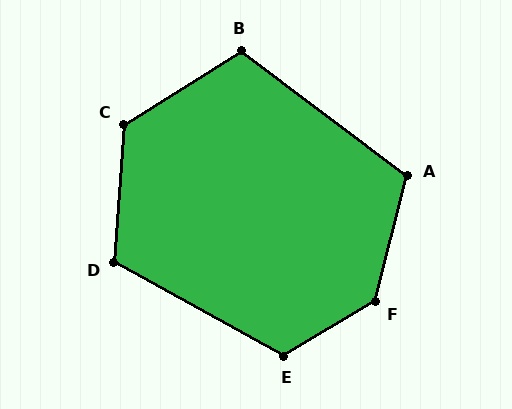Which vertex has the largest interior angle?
F, at approximately 135 degrees.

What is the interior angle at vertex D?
Approximately 114 degrees (obtuse).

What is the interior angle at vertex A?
Approximately 113 degrees (obtuse).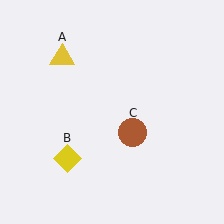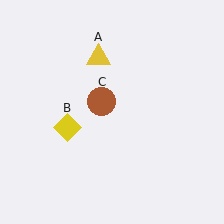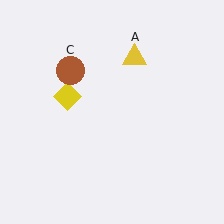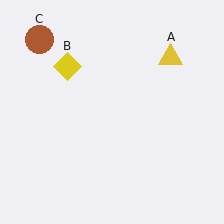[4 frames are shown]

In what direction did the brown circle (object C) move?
The brown circle (object C) moved up and to the left.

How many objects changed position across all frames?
3 objects changed position: yellow triangle (object A), yellow diamond (object B), brown circle (object C).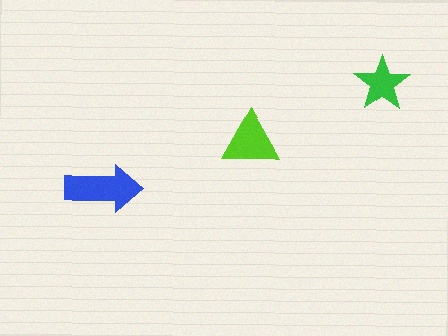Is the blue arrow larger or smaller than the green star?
Larger.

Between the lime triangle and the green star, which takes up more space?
The lime triangle.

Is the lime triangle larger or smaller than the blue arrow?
Smaller.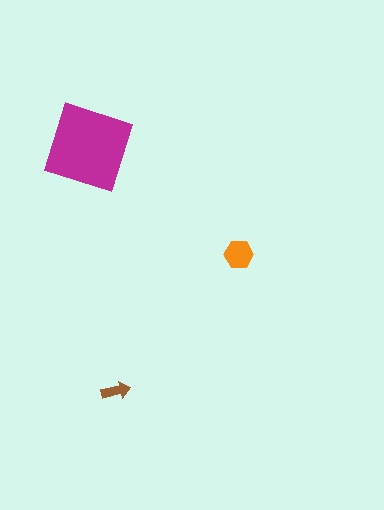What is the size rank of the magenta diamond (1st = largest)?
1st.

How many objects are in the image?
There are 3 objects in the image.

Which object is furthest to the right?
The orange hexagon is rightmost.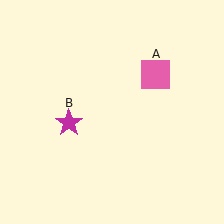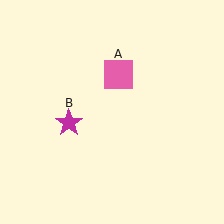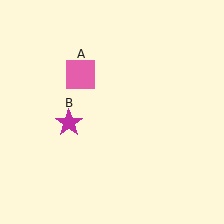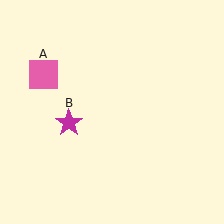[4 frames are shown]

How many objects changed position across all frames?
1 object changed position: pink square (object A).